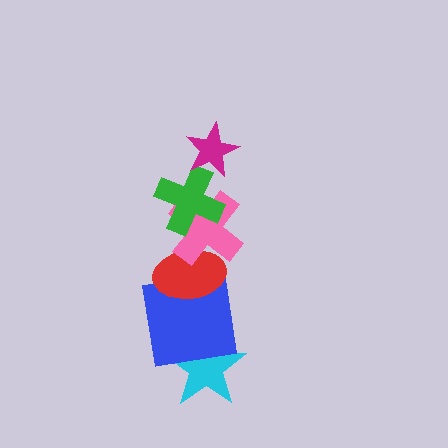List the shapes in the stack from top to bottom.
From top to bottom: the magenta star, the green cross, the pink cross, the red ellipse, the blue square, the cyan star.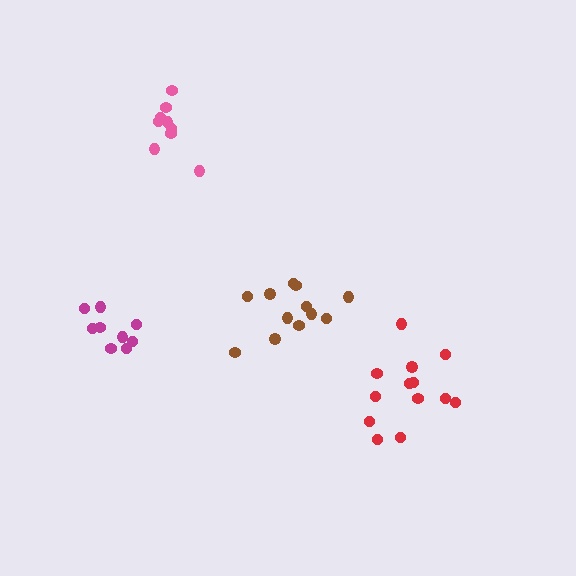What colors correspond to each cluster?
The clusters are colored: pink, brown, red, magenta.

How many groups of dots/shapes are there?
There are 4 groups.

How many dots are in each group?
Group 1: 9 dots, Group 2: 12 dots, Group 3: 13 dots, Group 4: 9 dots (43 total).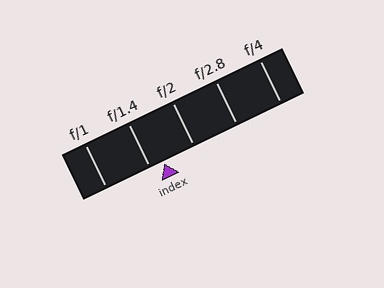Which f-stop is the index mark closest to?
The index mark is closest to f/1.4.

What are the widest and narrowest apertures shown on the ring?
The widest aperture shown is f/1 and the narrowest is f/4.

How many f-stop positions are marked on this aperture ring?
There are 5 f-stop positions marked.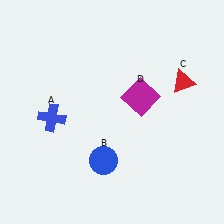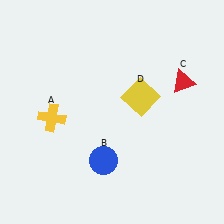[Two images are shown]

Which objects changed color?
A changed from blue to yellow. D changed from magenta to yellow.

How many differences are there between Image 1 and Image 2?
There are 2 differences between the two images.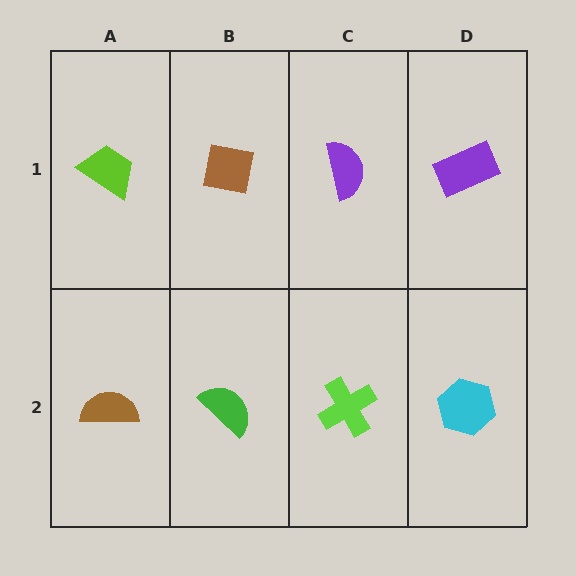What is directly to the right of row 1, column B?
A purple semicircle.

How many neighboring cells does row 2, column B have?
3.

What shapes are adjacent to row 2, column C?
A purple semicircle (row 1, column C), a green semicircle (row 2, column B), a cyan hexagon (row 2, column D).